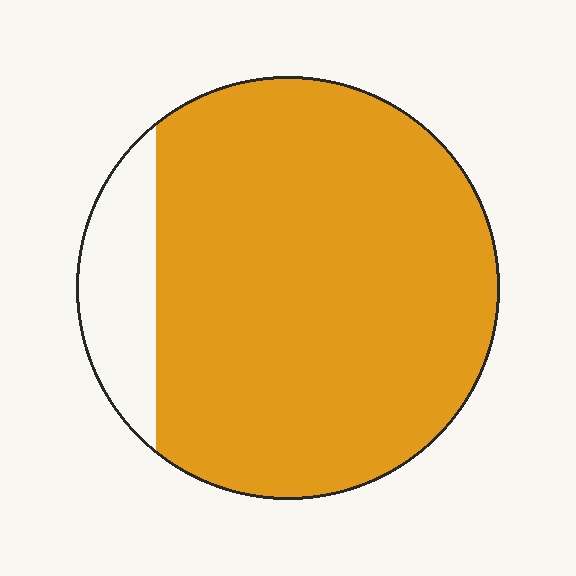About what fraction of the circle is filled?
About seven eighths (7/8).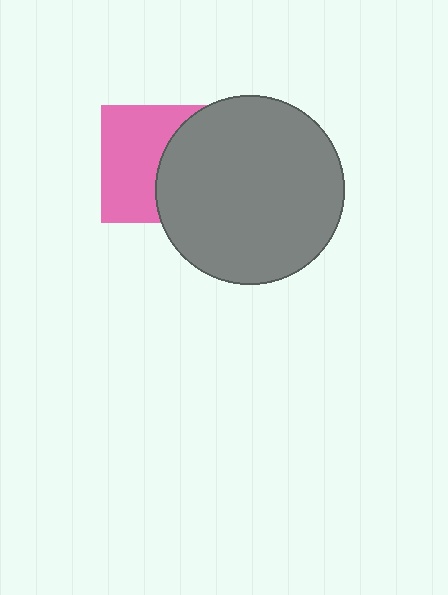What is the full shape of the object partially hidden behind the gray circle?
The partially hidden object is a pink square.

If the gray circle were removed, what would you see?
You would see the complete pink square.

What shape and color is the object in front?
The object in front is a gray circle.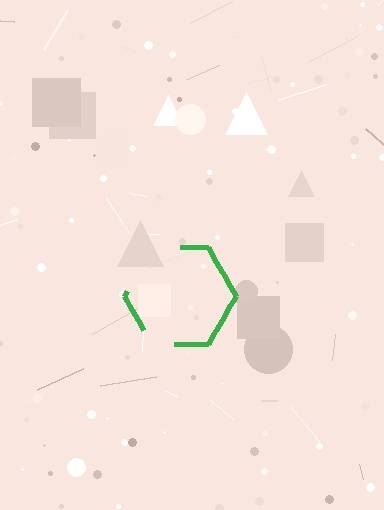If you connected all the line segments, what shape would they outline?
They would outline a hexagon.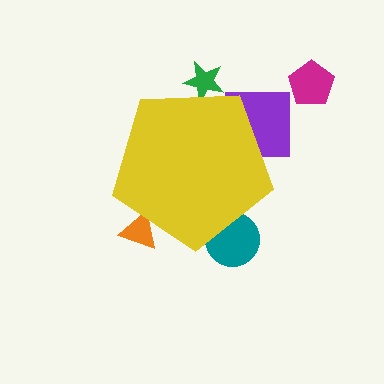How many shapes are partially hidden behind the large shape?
4 shapes are partially hidden.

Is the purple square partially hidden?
Yes, the purple square is partially hidden behind the yellow pentagon.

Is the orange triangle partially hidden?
Yes, the orange triangle is partially hidden behind the yellow pentagon.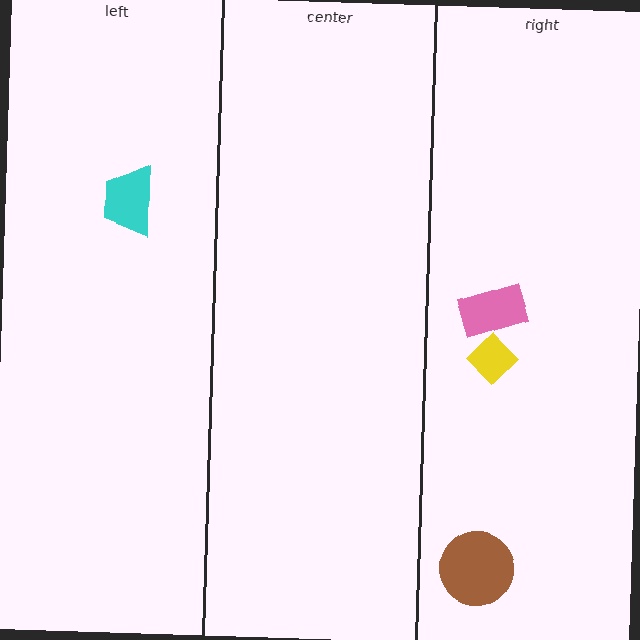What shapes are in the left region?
The cyan trapezoid.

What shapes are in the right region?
The yellow diamond, the brown circle, the pink rectangle.